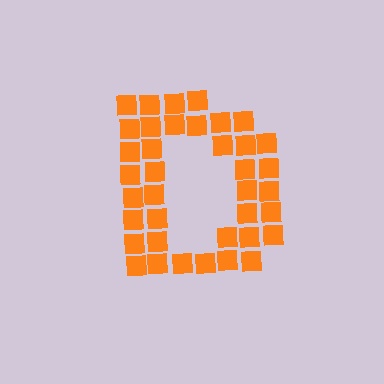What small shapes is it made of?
It is made of small squares.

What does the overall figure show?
The overall figure shows the letter D.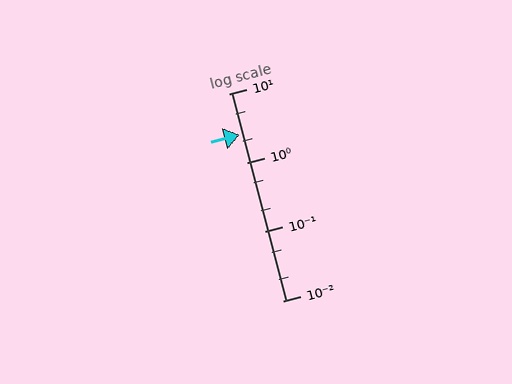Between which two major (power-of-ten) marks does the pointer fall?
The pointer is between 1 and 10.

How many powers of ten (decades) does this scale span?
The scale spans 3 decades, from 0.01 to 10.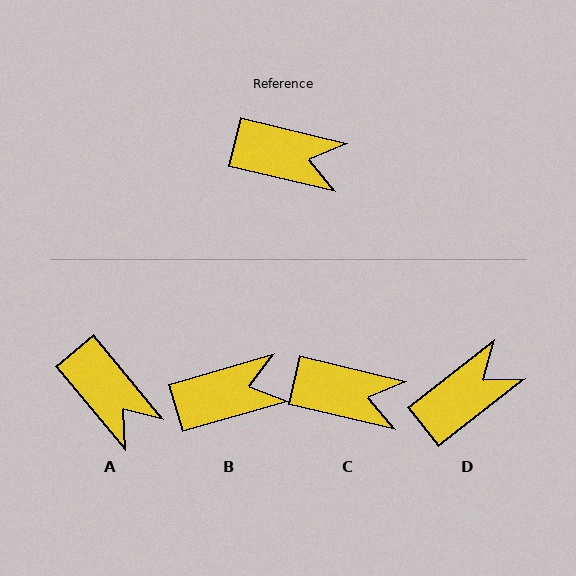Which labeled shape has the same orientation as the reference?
C.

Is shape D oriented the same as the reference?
No, it is off by about 52 degrees.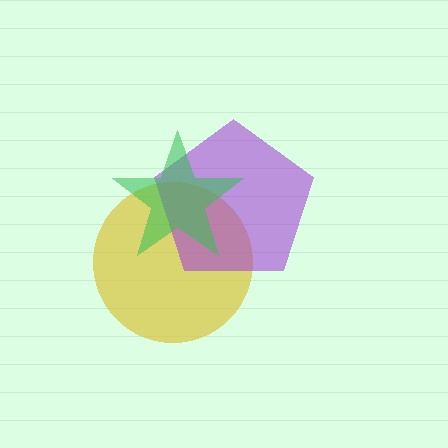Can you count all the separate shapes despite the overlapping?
Yes, there are 3 separate shapes.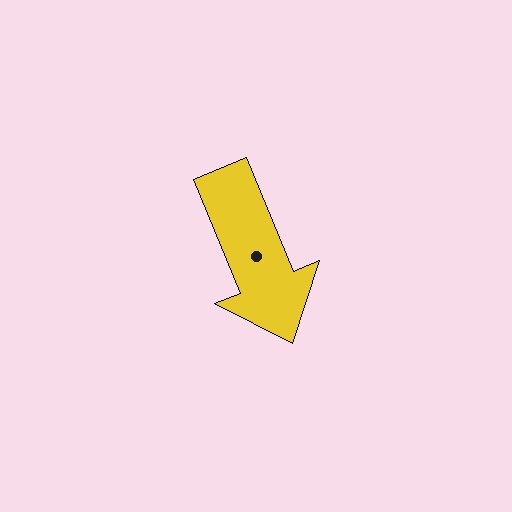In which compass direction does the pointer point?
Southeast.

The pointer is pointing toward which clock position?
Roughly 5 o'clock.